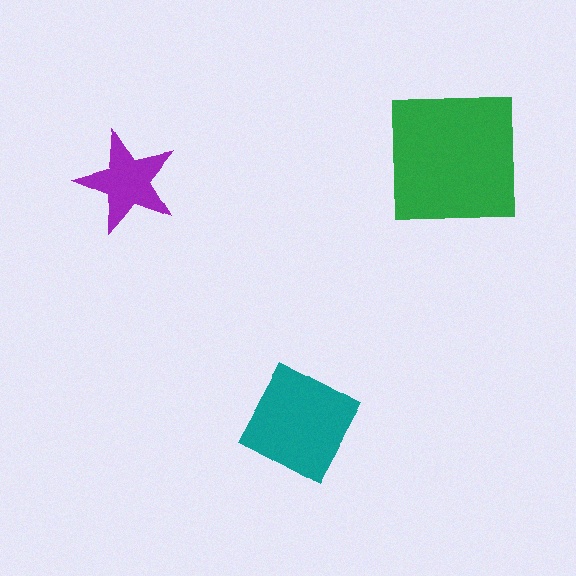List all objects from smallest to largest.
The purple star, the teal diamond, the green square.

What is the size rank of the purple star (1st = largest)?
3rd.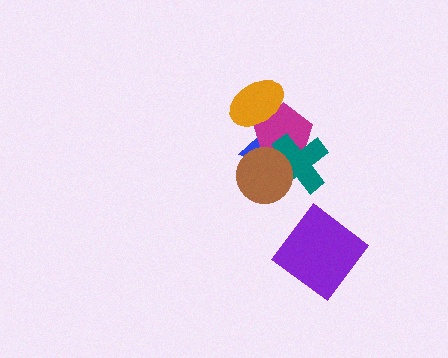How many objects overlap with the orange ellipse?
2 objects overlap with the orange ellipse.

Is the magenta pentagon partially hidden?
Yes, it is partially covered by another shape.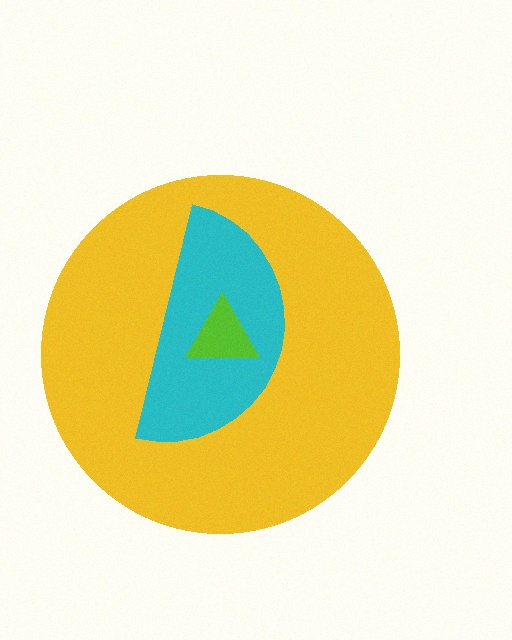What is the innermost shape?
The lime triangle.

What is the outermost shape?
The yellow circle.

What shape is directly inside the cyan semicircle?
The lime triangle.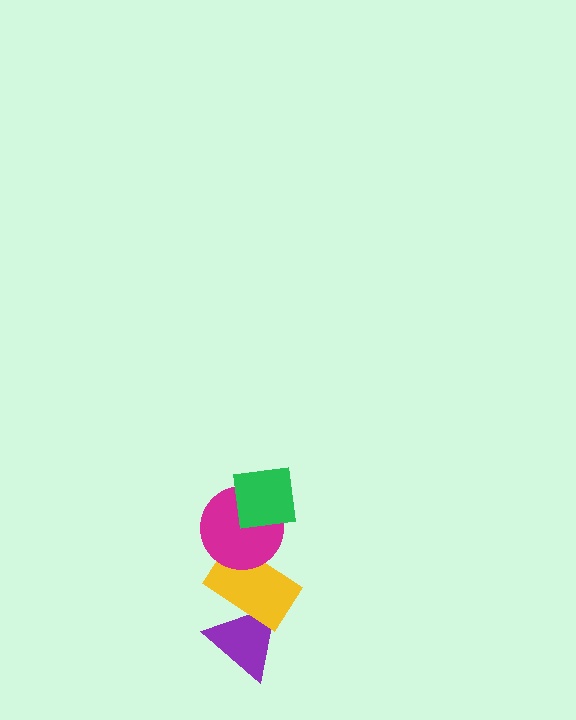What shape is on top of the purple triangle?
The yellow rectangle is on top of the purple triangle.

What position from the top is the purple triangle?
The purple triangle is 4th from the top.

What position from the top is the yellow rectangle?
The yellow rectangle is 3rd from the top.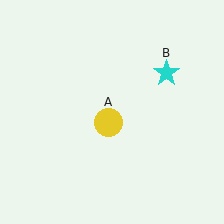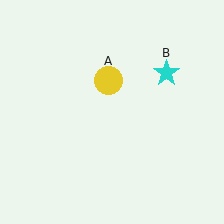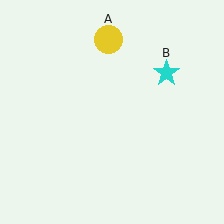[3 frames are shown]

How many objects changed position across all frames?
1 object changed position: yellow circle (object A).